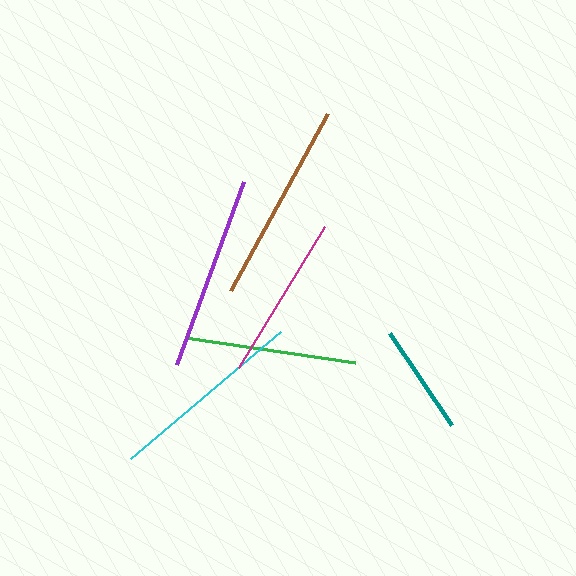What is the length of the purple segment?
The purple segment is approximately 195 pixels long.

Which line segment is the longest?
The brown line is the longest at approximately 202 pixels.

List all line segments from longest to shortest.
From longest to shortest: brown, cyan, purple, green, magenta, teal.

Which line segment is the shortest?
The teal line is the shortest at approximately 111 pixels.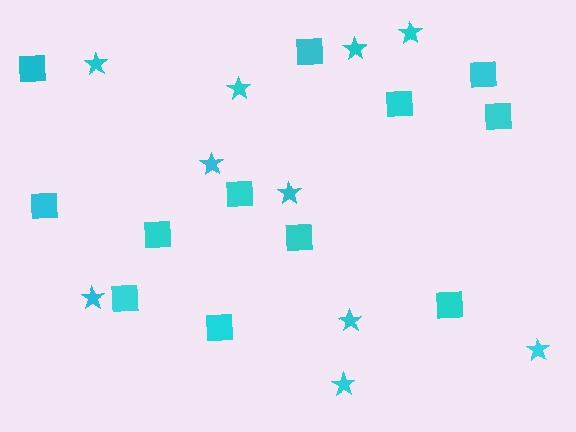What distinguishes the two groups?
There are 2 groups: one group of squares (12) and one group of stars (10).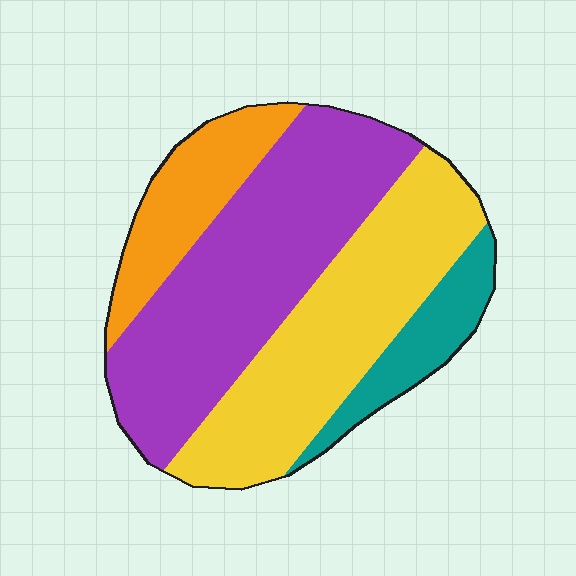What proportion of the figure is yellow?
Yellow covers 34% of the figure.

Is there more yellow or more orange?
Yellow.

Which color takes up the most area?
Purple, at roughly 40%.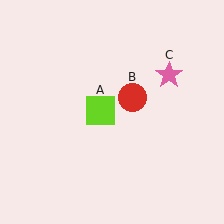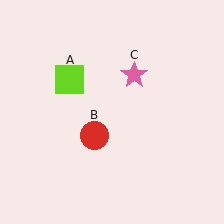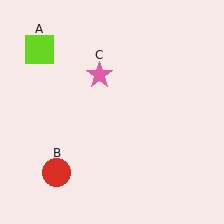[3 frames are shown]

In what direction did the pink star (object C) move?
The pink star (object C) moved left.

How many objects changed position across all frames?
3 objects changed position: lime square (object A), red circle (object B), pink star (object C).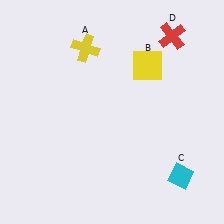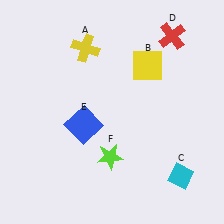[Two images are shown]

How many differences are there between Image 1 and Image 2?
There are 2 differences between the two images.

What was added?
A blue square (E), a lime star (F) were added in Image 2.